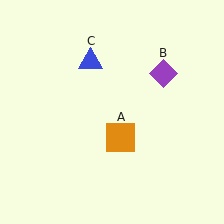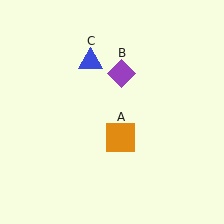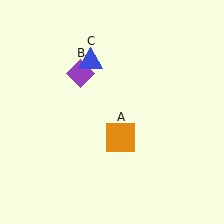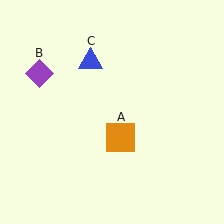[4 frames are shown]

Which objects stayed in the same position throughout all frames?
Orange square (object A) and blue triangle (object C) remained stationary.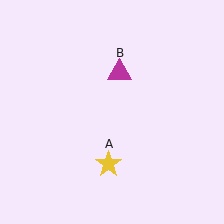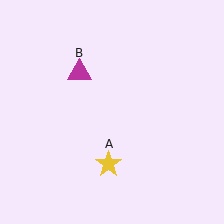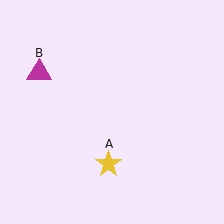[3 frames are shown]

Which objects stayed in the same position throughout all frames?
Yellow star (object A) remained stationary.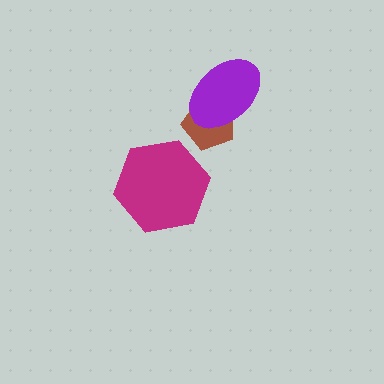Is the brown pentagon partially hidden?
Yes, it is partially covered by another shape.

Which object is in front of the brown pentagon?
The purple ellipse is in front of the brown pentagon.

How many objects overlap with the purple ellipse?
1 object overlaps with the purple ellipse.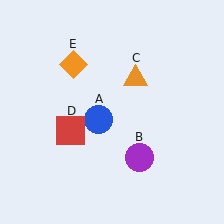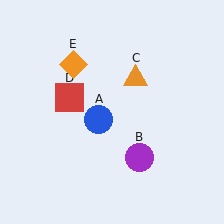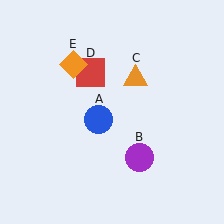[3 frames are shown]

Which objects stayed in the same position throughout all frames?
Blue circle (object A) and purple circle (object B) and orange triangle (object C) and orange diamond (object E) remained stationary.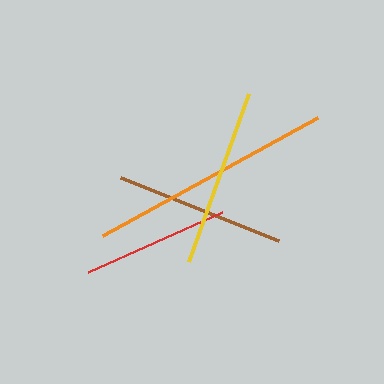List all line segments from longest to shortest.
From longest to shortest: orange, yellow, brown, red.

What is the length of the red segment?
The red segment is approximately 147 pixels long.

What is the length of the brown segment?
The brown segment is approximately 171 pixels long.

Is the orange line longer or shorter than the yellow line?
The orange line is longer than the yellow line.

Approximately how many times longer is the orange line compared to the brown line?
The orange line is approximately 1.4 times the length of the brown line.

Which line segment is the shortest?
The red line is the shortest at approximately 147 pixels.